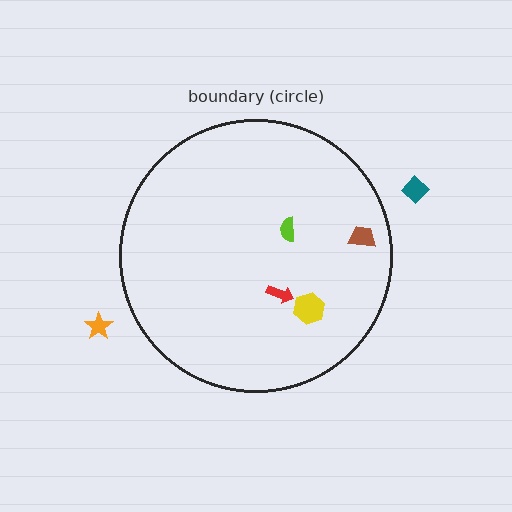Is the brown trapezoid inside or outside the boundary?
Inside.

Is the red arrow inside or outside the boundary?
Inside.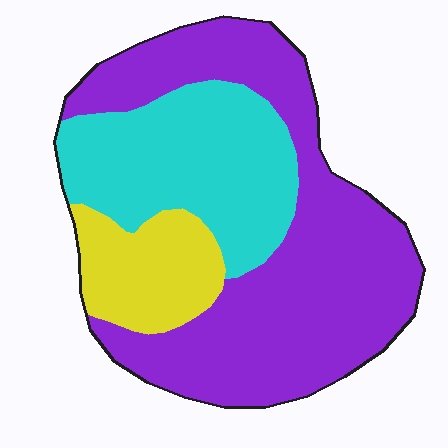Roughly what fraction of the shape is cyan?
Cyan takes up about one third (1/3) of the shape.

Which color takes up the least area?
Yellow, at roughly 15%.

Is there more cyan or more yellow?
Cyan.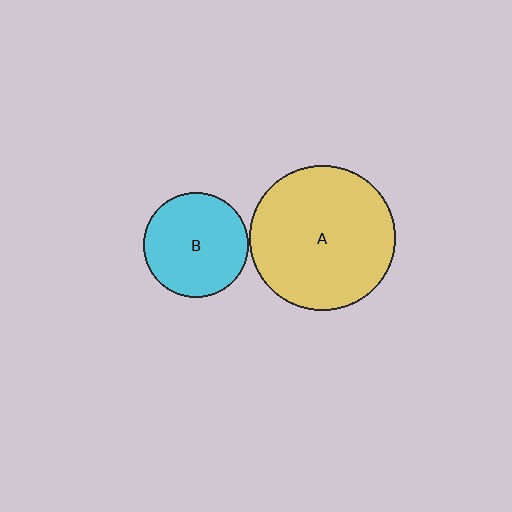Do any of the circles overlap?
No, none of the circles overlap.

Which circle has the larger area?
Circle A (yellow).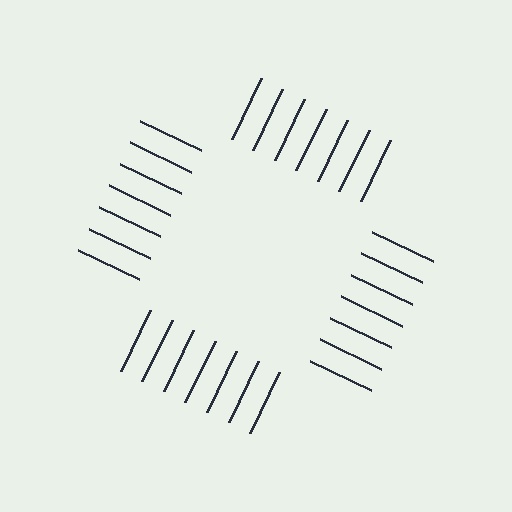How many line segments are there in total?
28 — 7 along each of the 4 edges.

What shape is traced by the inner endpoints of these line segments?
An illusory square — the line segments terminate on its edges but no continuous stroke is drawn.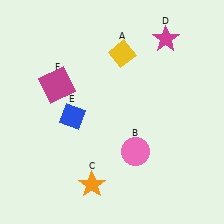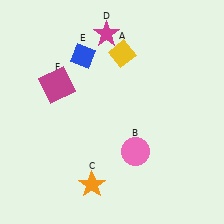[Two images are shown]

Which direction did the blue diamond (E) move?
The blue diamond (E) moved up.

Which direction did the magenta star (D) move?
The magenta star (D) moved left.